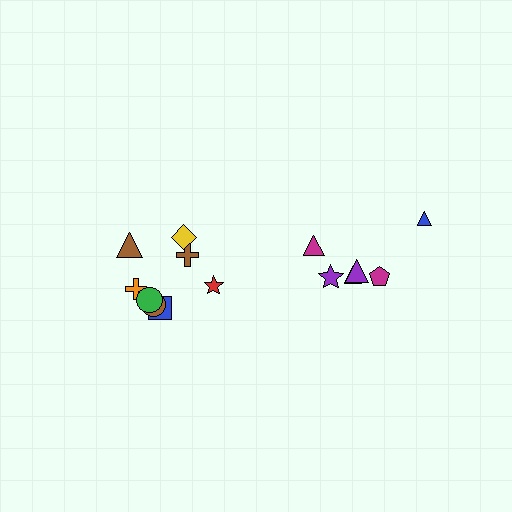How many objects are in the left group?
There are 8 objects.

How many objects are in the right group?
There are 6 objects.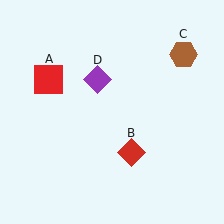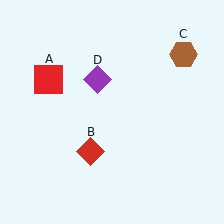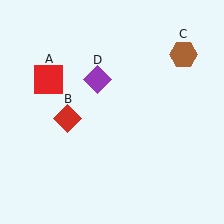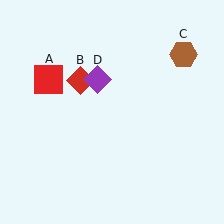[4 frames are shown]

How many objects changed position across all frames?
1 object changed position: red diamond (object B).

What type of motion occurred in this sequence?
The red diamond (object B) rotated clockwise around the center of the scene.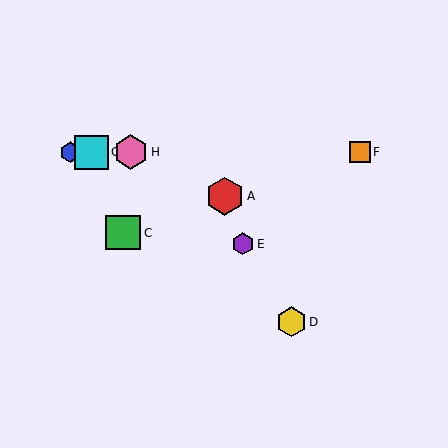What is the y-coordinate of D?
Object D is at y≈322.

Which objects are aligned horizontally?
Objects B, F, G, H are aligned horizontally.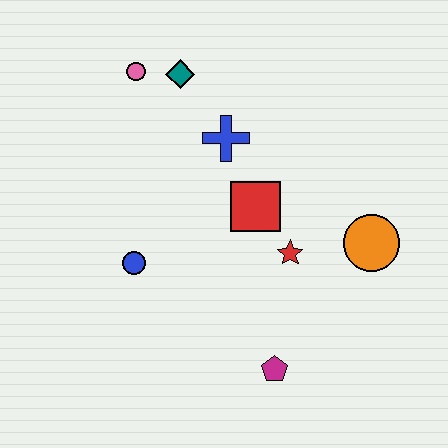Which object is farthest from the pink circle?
The magenta pentagon is farthest from the pink circle.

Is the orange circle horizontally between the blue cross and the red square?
No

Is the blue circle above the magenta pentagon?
Yes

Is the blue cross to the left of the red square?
Yes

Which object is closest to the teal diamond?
The pink circle is closest to the teal diamond.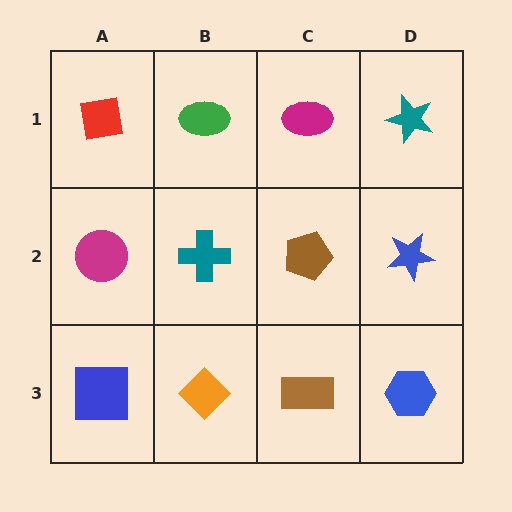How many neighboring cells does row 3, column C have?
3.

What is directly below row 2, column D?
A blue hexagon.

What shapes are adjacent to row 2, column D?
A teal star (row 1, column D), a blue hexagon (row 3, column D), a brown pentagon (row 2, column C).